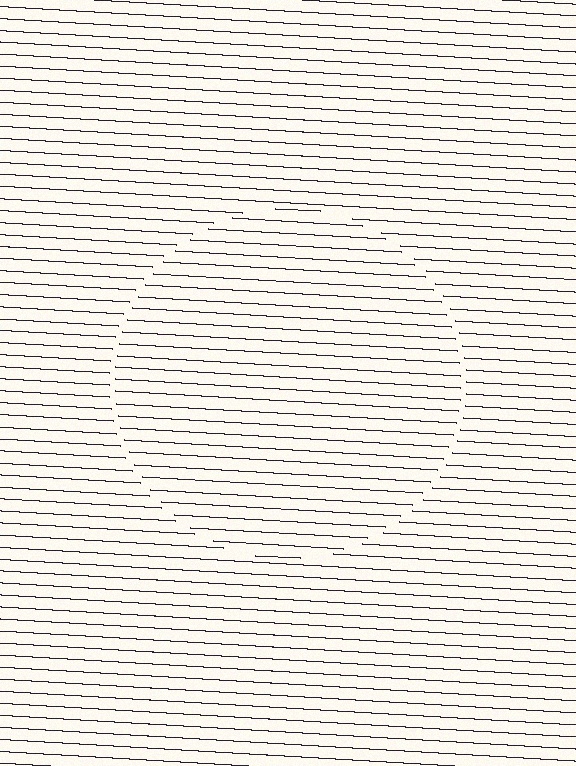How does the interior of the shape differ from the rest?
The interior of the shape contains the same grating, shifted by half a period — the contour is defined by the phase discontinuity where line-ends from the inner and outer gratings abut.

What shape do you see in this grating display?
An illusory circle. The interior of the shape contains the same grating, shifted by half a period — the contour is defined by the phase discontinuity where line-ends from the inner and outer gratings abut.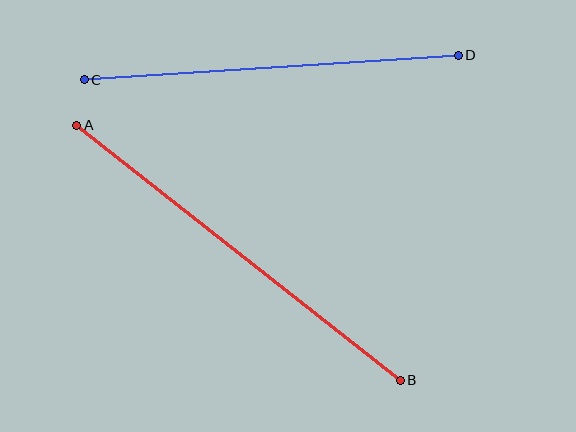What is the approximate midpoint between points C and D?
The midpoint is at approximately (271, 68) pixels.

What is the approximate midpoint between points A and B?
The midpoint is at approximately (239, 253) pixels.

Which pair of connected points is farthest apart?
Points A and B are farthest apart.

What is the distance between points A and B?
The distance is approximately 412 pixels.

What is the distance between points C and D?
The distance is approximately 375 pixels.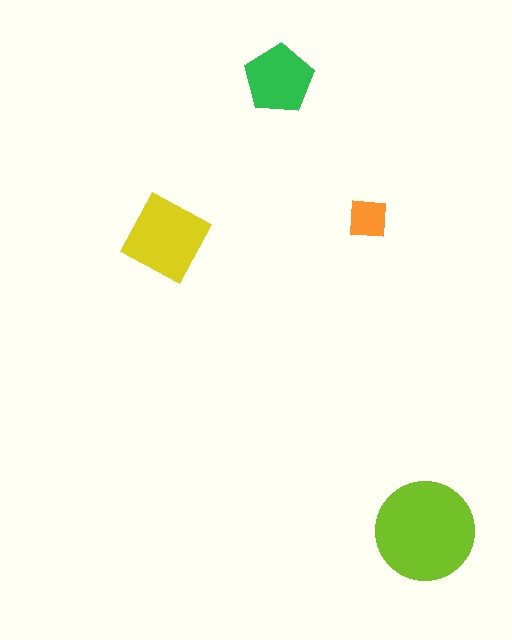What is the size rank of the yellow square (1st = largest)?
2nd.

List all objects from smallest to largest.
The orange square, the green pentagon, the yellow square, the lime circle.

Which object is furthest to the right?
The lime circle is rightmost.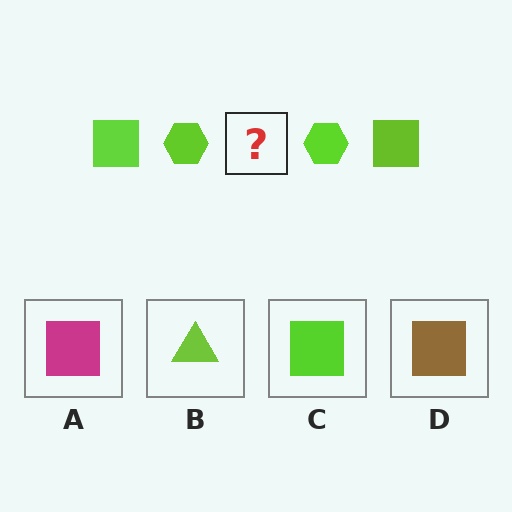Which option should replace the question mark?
Option C.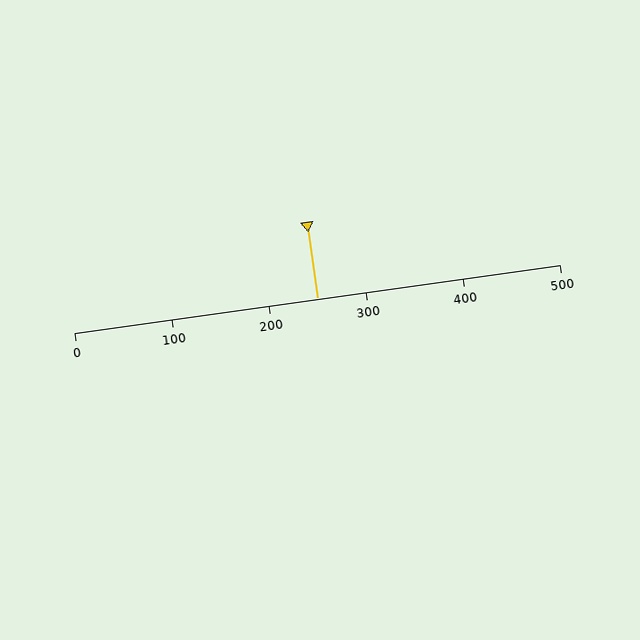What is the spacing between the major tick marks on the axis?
The major ticks are spaced 100 apart.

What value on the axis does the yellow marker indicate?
The marker indicates approximately 250.